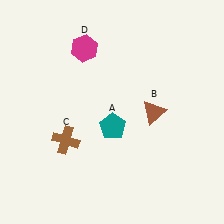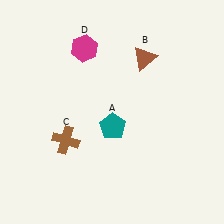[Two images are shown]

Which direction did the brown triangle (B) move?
The brown triangle (B) moved up.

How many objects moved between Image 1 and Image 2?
1 object moved between the two images.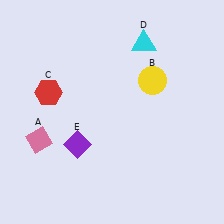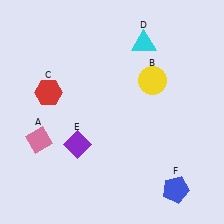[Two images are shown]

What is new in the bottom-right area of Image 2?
A blue pentagon (F) was added in the bottom-right area of Image 2.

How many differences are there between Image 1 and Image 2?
There is 1 difference between the two images.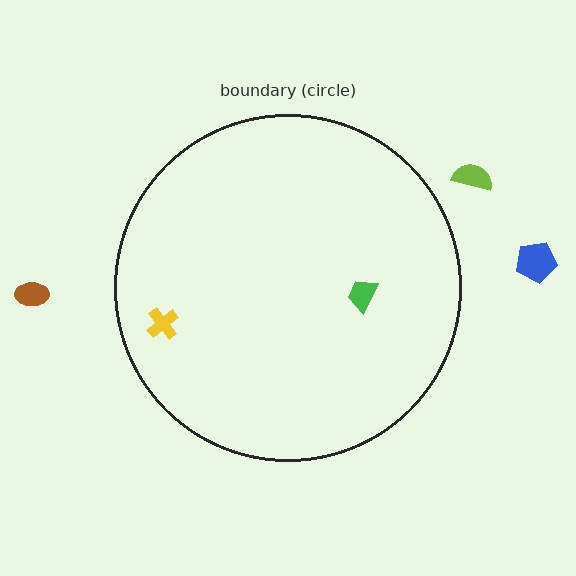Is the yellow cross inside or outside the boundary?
Inside.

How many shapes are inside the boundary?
2 inside, 3 outside.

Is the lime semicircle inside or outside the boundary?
Outside.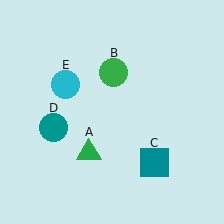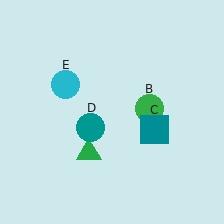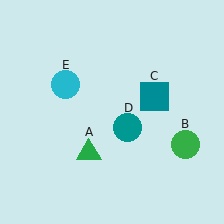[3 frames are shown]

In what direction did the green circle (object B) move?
The green circle (object B) moved down and to the right.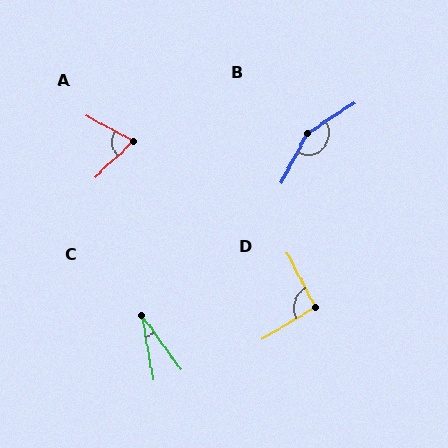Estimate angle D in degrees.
Approximately 94 degrees.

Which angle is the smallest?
C, at approximately 26 degrees.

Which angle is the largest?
B, at approximately 152 degrees.